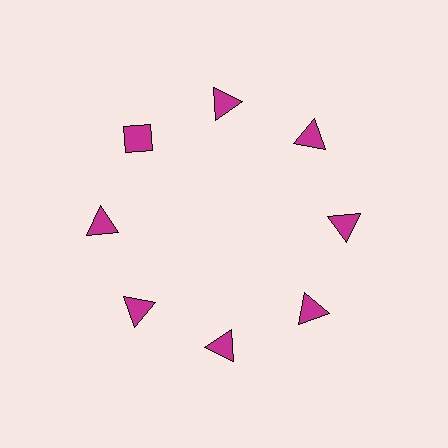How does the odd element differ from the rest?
It has a different shape: diamond instead of triangle.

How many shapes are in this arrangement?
There are 8 shapes arranged in a ring pattern.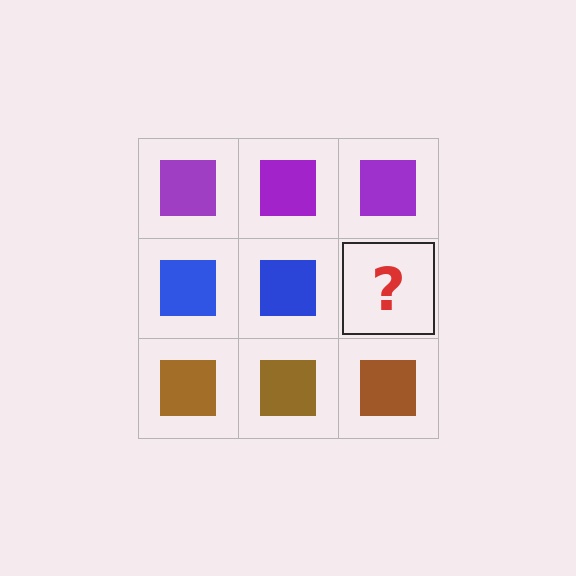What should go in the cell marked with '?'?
The missing cell should contain a blue square.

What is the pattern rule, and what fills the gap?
The rule is that each row has a consistent color. The gap should be filled with a blue square.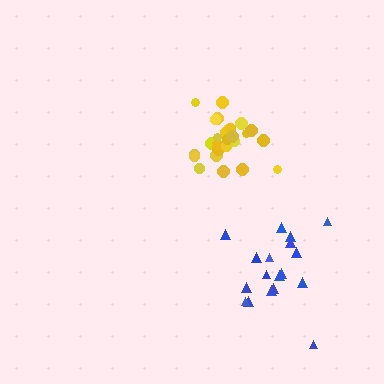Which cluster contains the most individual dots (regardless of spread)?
Yellow (27).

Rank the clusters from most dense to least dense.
yellow, blue.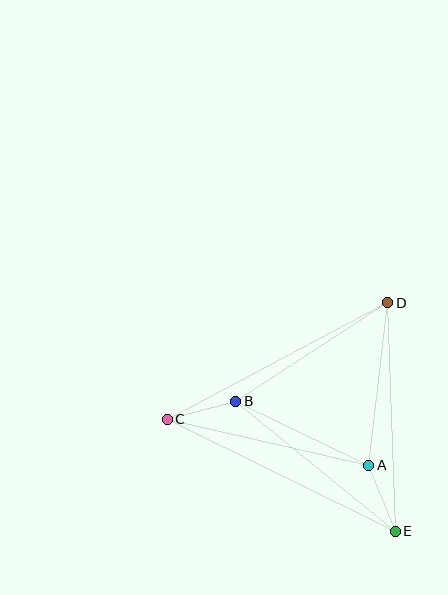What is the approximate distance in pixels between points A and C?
The distance between A and C is approximately 207 pixels.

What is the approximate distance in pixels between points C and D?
The distance between C and D is approximately 249 pixels.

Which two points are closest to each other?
Points B and C are closest to each other.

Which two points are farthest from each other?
Points C and E are farthest from each other.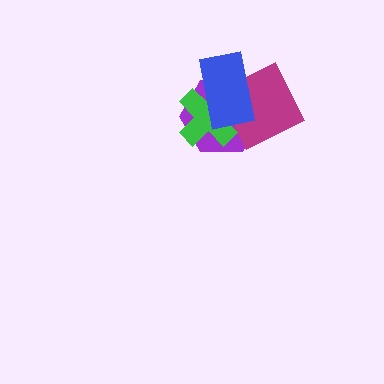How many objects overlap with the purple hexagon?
3 objects overlap with the purple hexagon.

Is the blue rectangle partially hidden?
No, no other shape covers it.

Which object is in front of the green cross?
The blue rectangle is in front of the green cross.